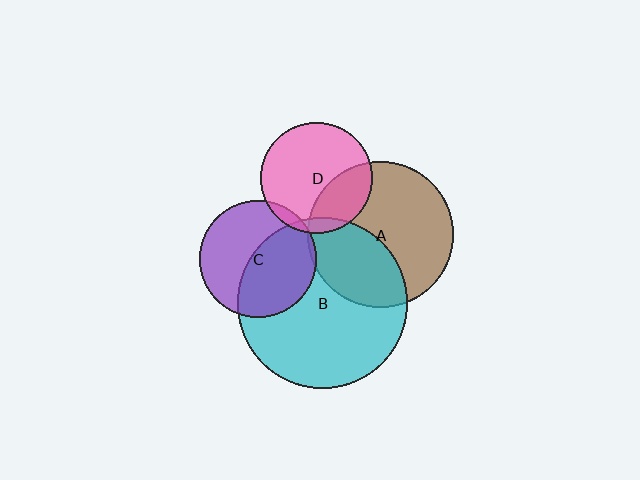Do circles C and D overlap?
Yes.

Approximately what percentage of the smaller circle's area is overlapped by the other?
Approximately 5%.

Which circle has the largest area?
Circle B (cyan).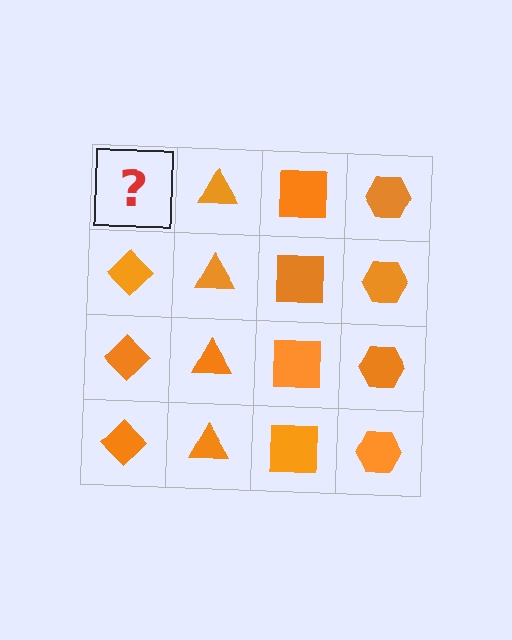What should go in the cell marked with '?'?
The missing cell should contain an orange diamond.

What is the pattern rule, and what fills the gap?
The rule is that each column has a consistent shape. The gap should be filled with an orange diamond.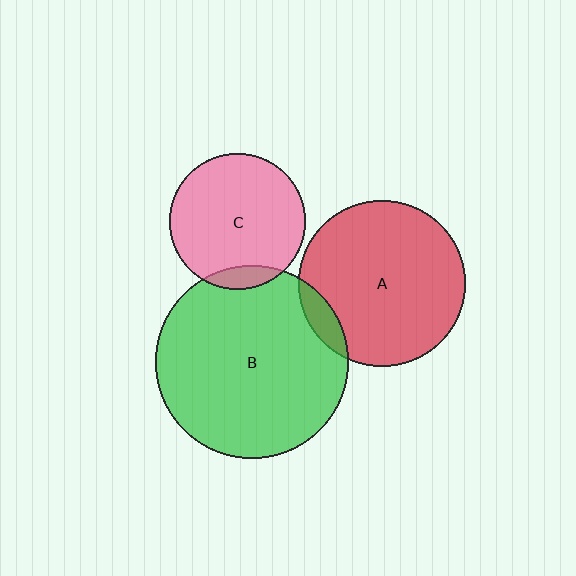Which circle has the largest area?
Circle B (green).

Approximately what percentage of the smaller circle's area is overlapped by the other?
Approximately 10%.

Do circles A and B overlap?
Yes.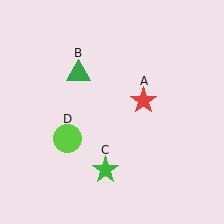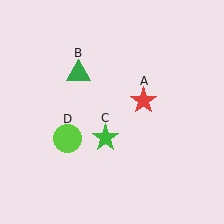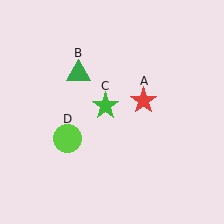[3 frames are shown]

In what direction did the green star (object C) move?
The green star (object C) moved up.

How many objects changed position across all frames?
1 object changed position: green star (object C).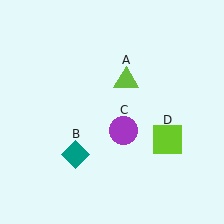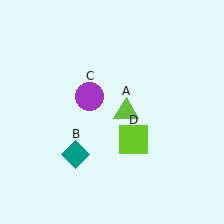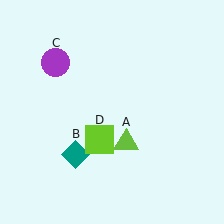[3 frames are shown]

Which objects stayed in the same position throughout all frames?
Teal diamond (object B) remained stationary.